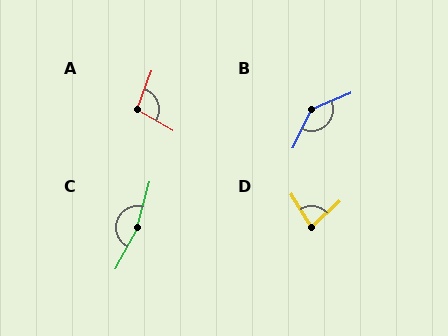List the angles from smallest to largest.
D (78°), A (100°), B (138°), C (168°).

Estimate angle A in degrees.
Approximately 100 degrees.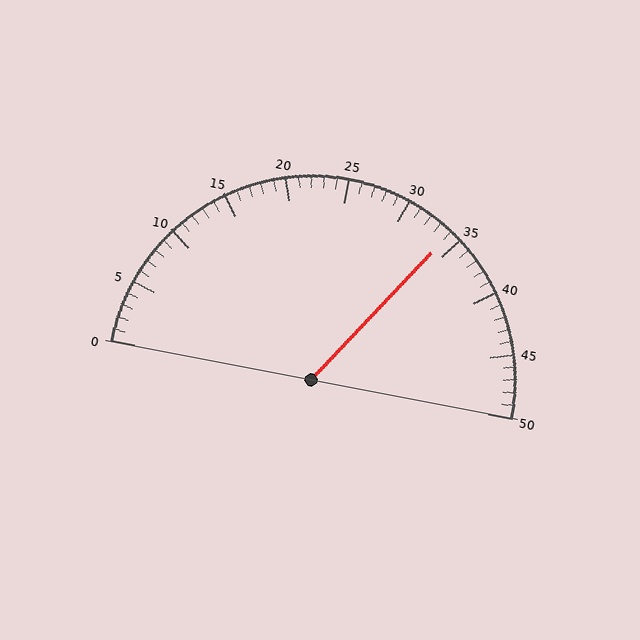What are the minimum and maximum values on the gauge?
The gauge ranges from 0 to 50.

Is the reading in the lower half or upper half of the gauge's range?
The reading is in the upper half of the range (0 to 50).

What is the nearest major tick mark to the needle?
The nearest major tick mark is 35.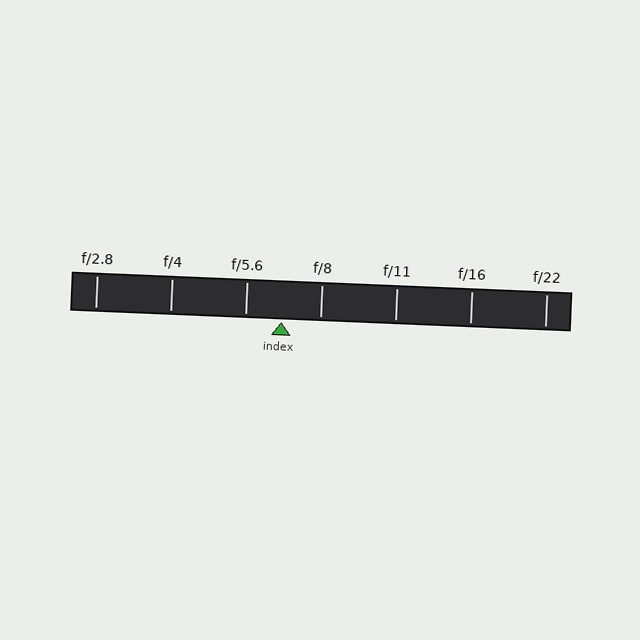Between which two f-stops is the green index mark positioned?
The index mark is between f/5.6 and f/8.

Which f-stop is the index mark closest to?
The index mark is closest to f/5.6.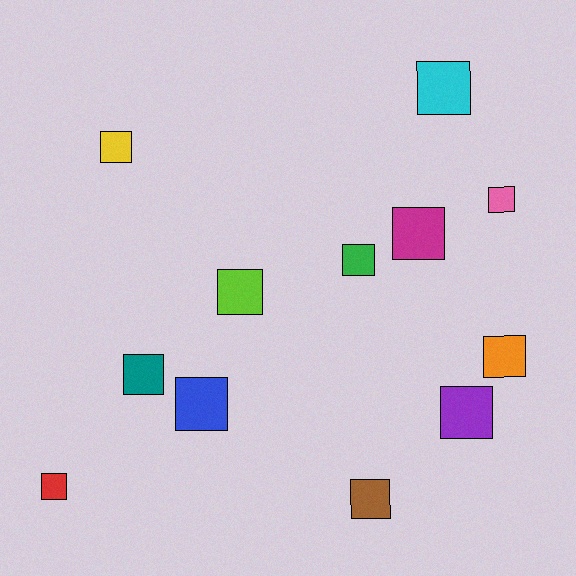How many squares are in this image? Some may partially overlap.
There are 12 squares.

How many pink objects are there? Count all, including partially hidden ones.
There is 1 pink object.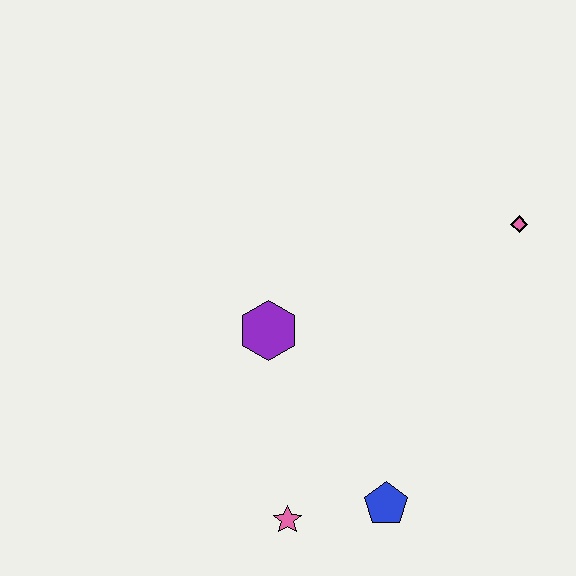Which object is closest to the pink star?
The blue pentagon is closest to the pink star.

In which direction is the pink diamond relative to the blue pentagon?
The pink diamond is above the blue pentagon.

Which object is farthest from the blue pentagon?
The pink diamond is farthest from the blue pentagon.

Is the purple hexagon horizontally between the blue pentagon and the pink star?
No